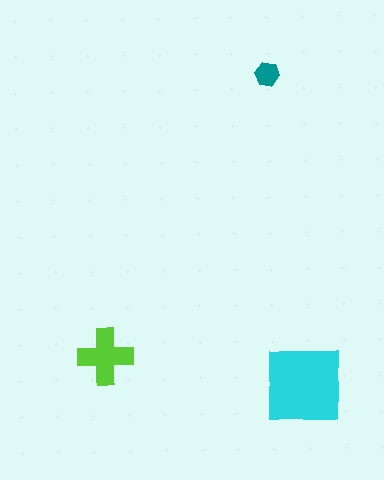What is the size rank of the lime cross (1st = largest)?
2nd.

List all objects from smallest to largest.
The teal hexagon, the lime cross, the cyan square.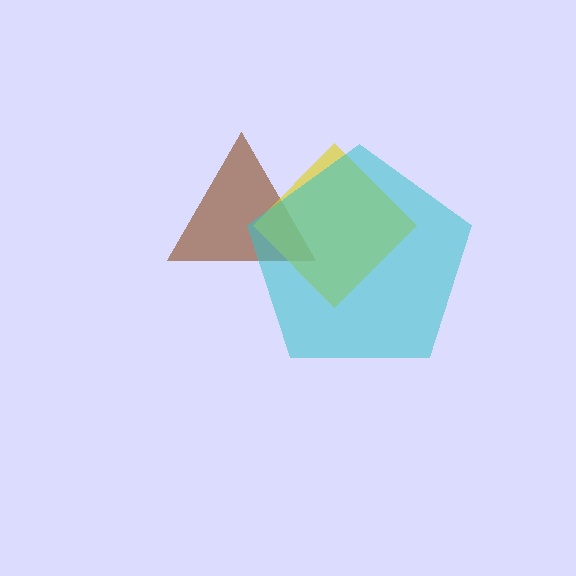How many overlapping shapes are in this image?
There are 3 overlapping shapes in the image.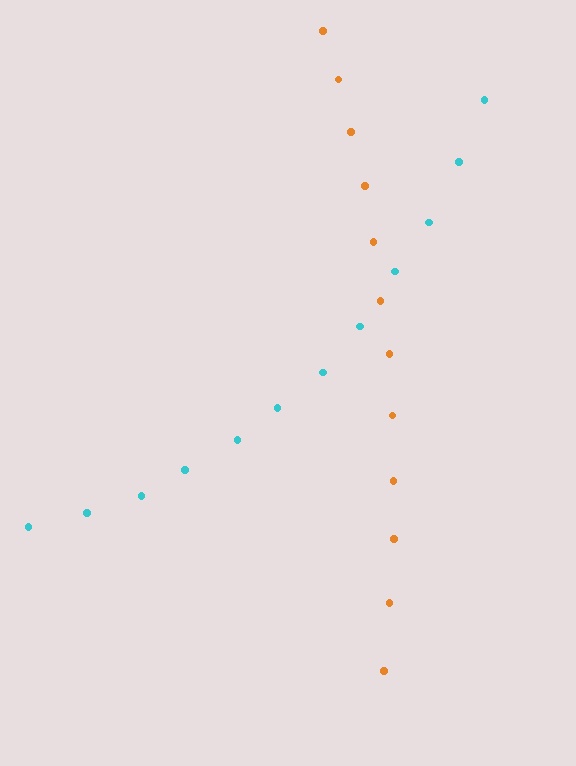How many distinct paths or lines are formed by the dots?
There are 2 distinct paths.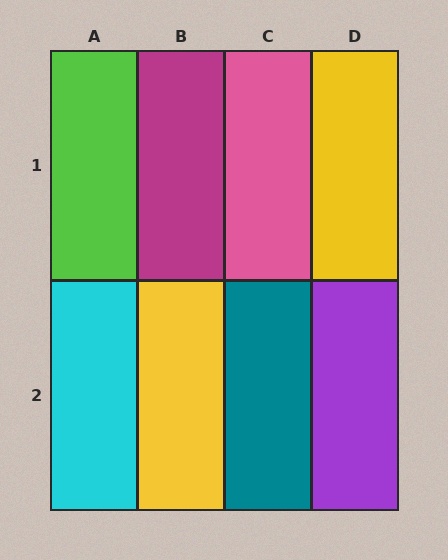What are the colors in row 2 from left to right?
Cyan, yellow, teal, purple.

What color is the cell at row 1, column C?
Pink.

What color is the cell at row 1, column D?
Yellow.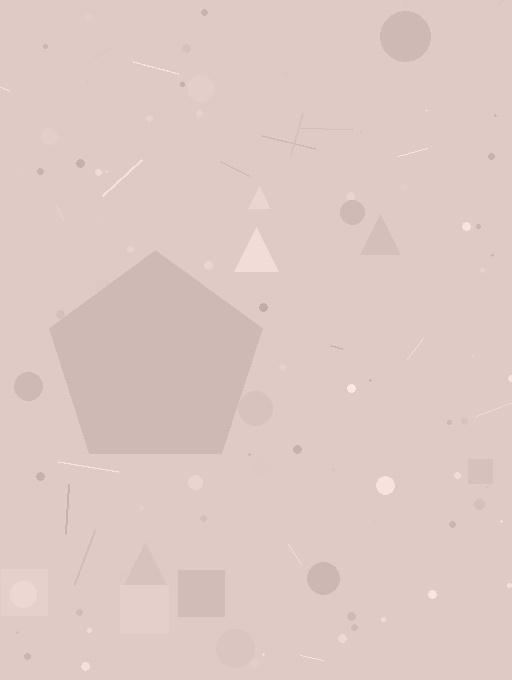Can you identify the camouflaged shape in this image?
The camouflaged shape is a pentagon.